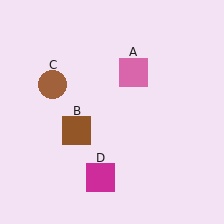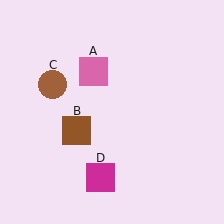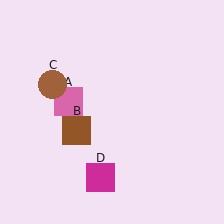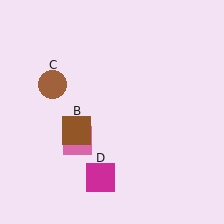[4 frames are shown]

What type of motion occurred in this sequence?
The pink square (object A) rotated counterclockwise around the center of the scene.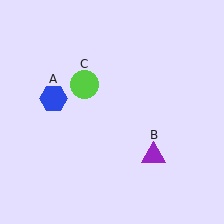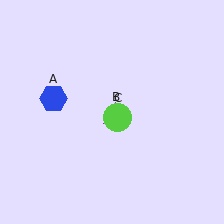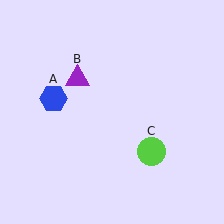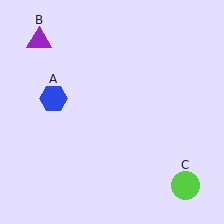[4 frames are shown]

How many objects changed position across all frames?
2 objects changed position: purple triangle (object B), lime circle (object C).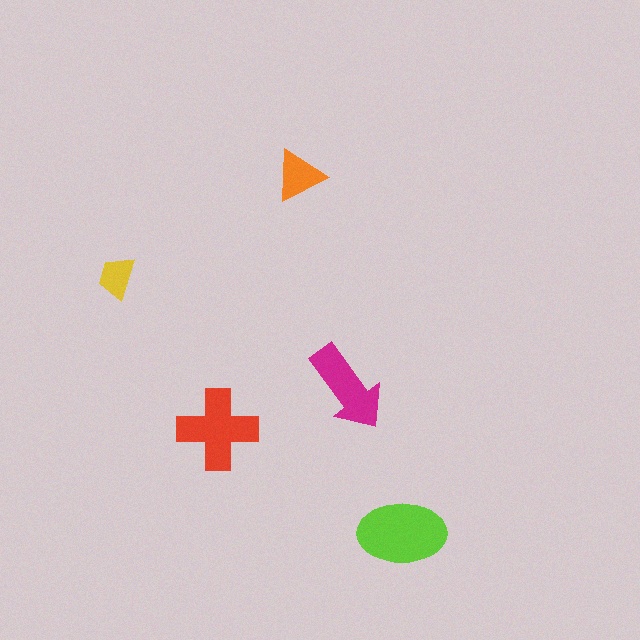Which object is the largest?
The lime ellipse.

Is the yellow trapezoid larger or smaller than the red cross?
Smaller.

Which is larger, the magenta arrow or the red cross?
The red cross.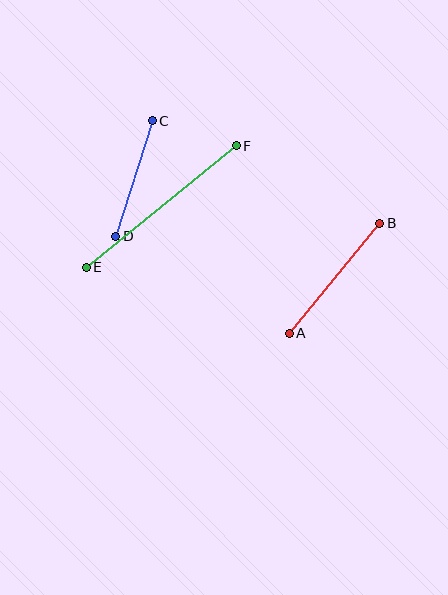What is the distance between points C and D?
The distance is approximately 121 pixels.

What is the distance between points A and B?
The distance is approximately 142 pixels.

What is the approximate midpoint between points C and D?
The midpoint is at approximately (134, 178) pixels.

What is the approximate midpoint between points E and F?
The midpoint is at approximately (161, 207) pixels.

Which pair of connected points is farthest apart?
Points E and F are farthest apart.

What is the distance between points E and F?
The distance is approximately 193 pixels.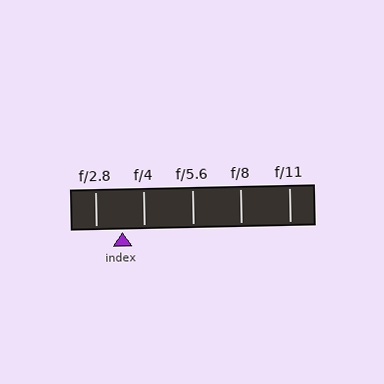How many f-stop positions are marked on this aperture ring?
There are 5 f-stop positions marked.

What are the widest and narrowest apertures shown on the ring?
The widest aperture shown is f/2.8 and the narrowest is f/11.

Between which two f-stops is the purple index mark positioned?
The index mark is between f/2.8 and f/4.